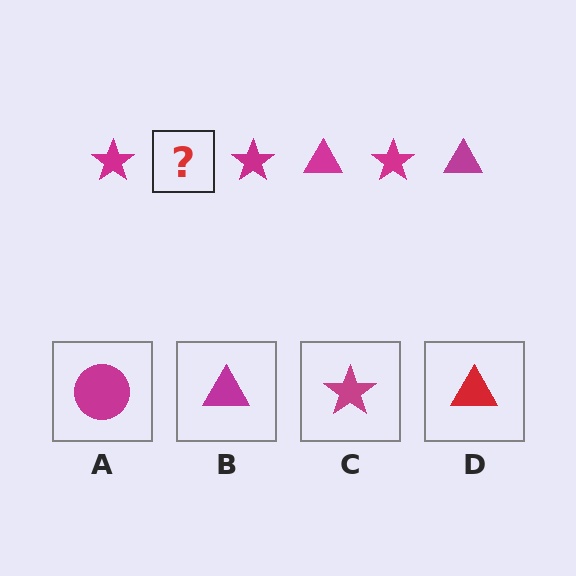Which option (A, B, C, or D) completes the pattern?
B.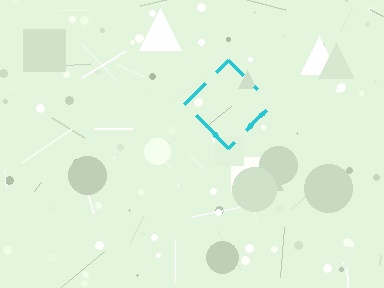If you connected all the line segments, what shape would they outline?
They would outline a diamond.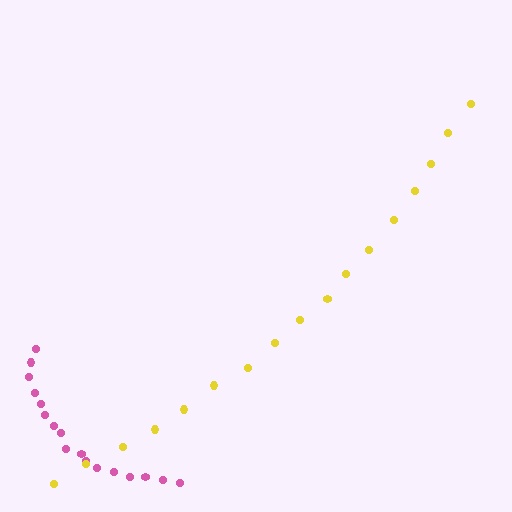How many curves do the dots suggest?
There are 2 distinct paths.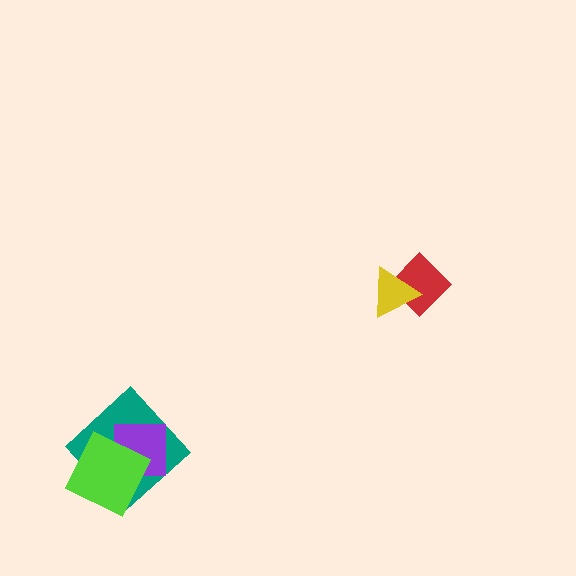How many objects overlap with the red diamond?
1 object overlaps with the red diamond.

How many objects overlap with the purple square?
2 objects overlap with the purple square.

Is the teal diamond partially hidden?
Yes, it is partially covered by another shape.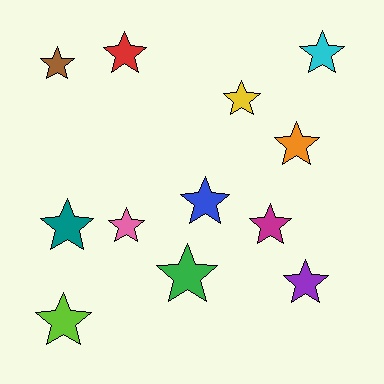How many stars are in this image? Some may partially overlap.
There are 12 stars.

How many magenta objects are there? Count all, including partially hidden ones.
There is 1 magenta object.